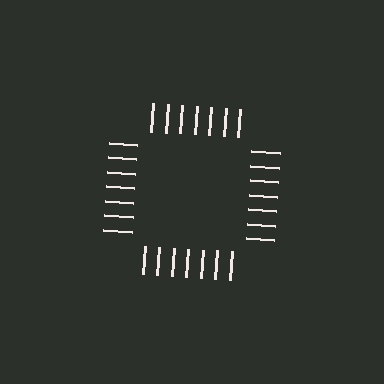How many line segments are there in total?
28 — 7 along each of the 4 edges.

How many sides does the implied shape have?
4 sides — the line-ends trace a square.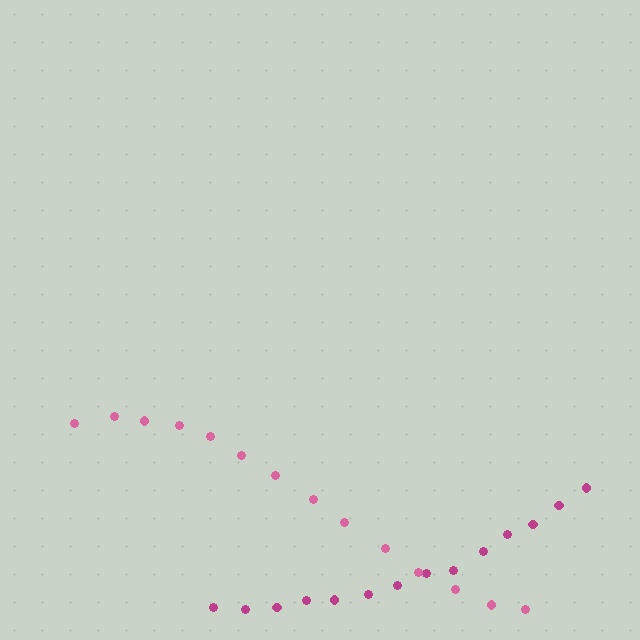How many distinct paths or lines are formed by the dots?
There are 2 distinct paths.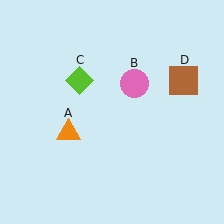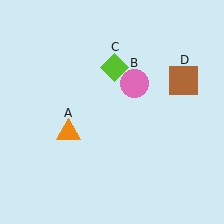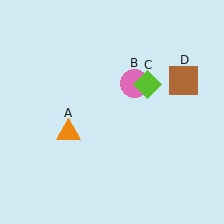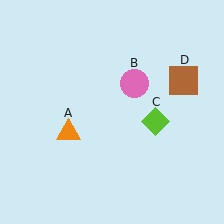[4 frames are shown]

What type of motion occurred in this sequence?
The lime diamond (object C) rotated clockwise around the center of the scene.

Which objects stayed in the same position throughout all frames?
Orange triangle (object A) and pink circle (object B) and brown square (object D) remained stationary.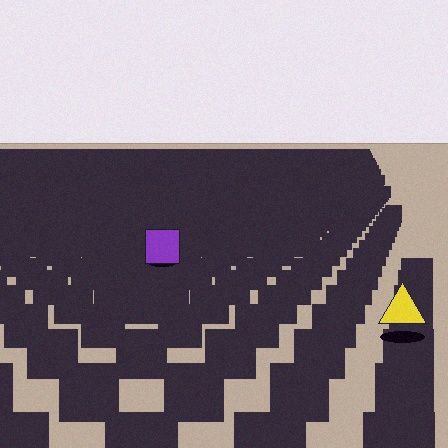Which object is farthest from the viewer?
The purple square is farthest from the viewer. It appears smaller and the ground texture around it is denser.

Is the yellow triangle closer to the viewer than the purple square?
Yes. The yellow triangle is closer — you can tell from the texture gradient: the ground texture is coarser near it.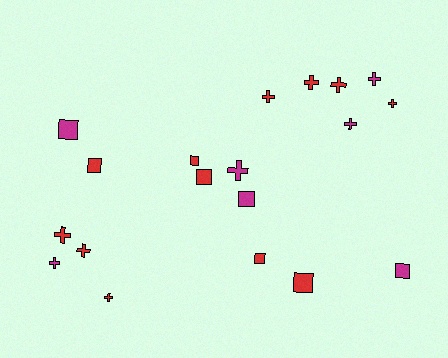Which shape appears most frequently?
Cross, with 11 objects.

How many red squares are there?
There are 5 red squares.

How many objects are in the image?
There are 19 objects.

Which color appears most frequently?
Red, with 12 objects.